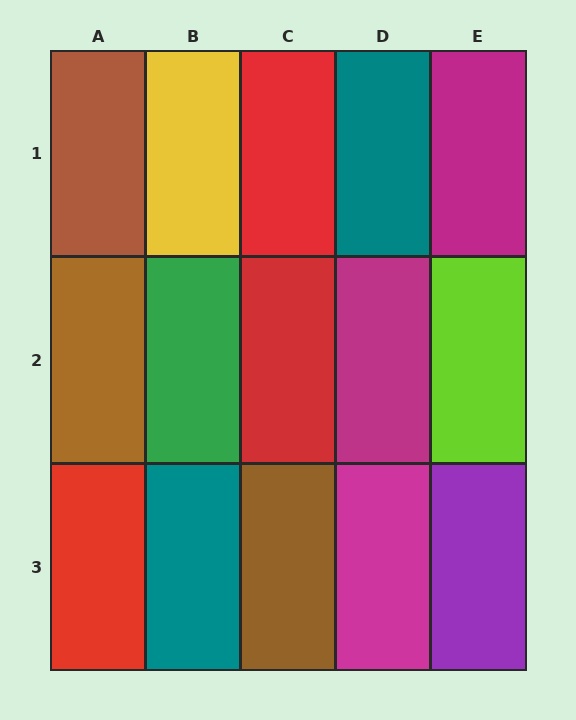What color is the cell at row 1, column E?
Magenta.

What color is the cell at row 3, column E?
Purple.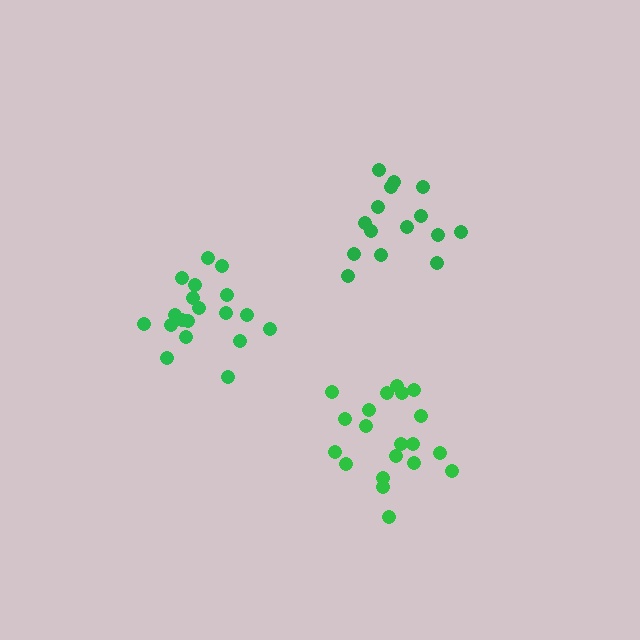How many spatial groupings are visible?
There are 3 spatial groupings.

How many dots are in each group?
Group 1: 19 dots, Group 2: 20 dots, Group 3: 15 dots (54 total).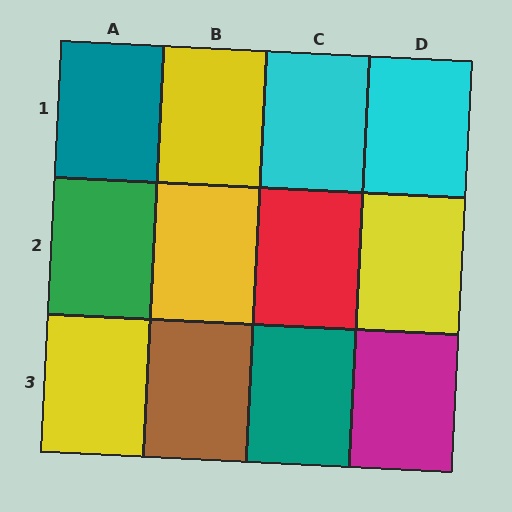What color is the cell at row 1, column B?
Yellow.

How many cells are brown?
1 cell is brown.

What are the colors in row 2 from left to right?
Green, yellow, red, yellow.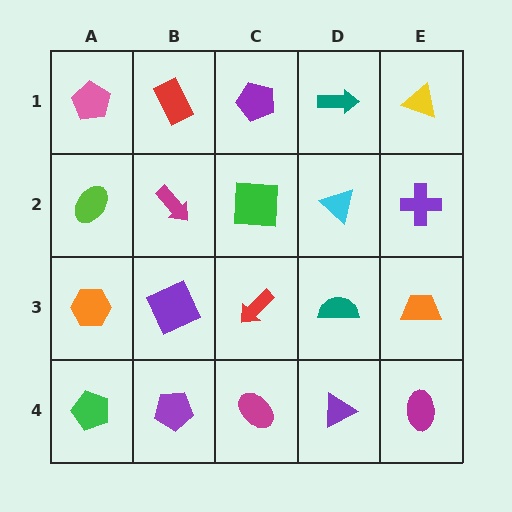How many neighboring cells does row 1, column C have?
3.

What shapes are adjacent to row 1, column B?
A magenta arrow (row 2, column B), a pink pentagon (row 1, column A), a purple pentagon (row 1, column C).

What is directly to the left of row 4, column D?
A magenta ellipse.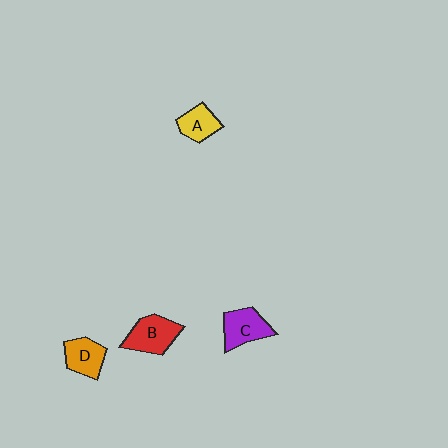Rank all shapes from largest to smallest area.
From largest to smallest: B (red), C (purple), D (orange), A (yellow).